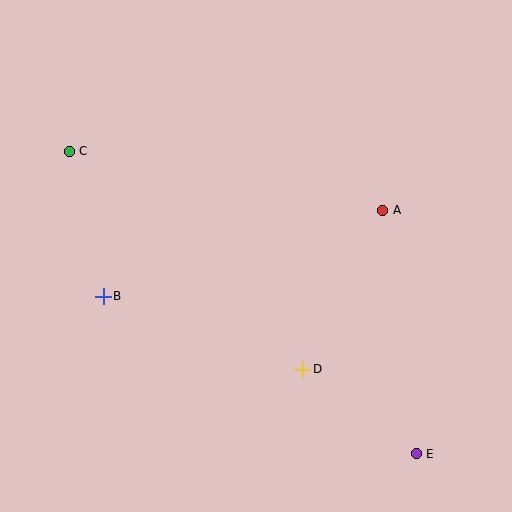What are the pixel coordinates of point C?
Point C is at (69, 151).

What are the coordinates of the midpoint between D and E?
The midpoint between D and E is at (360, 412).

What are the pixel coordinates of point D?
Point D is at (303, 369).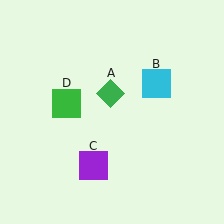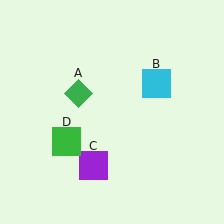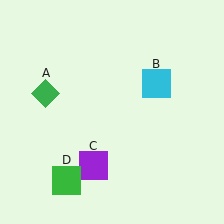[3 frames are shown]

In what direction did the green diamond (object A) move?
The green diamond (object A) moved left.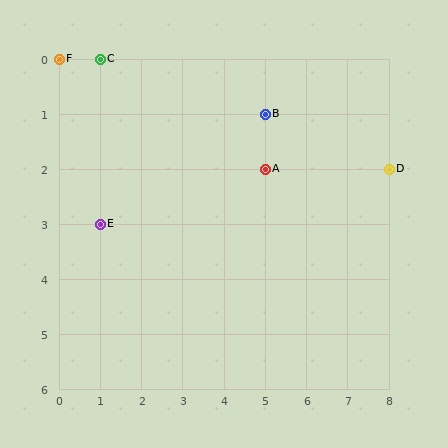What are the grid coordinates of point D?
Point D is at grid coordinates (8, 2).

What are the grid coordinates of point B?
Point B is at grid coordinates (5, 1).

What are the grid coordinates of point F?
Point F is at grid coordinates (0, 0).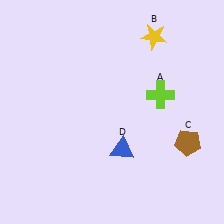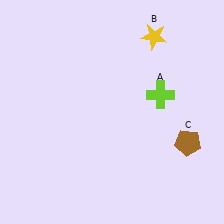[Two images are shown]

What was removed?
The blue triangle (D) was removed in Image 2.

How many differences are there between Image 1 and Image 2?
There is 1 difference between the two images.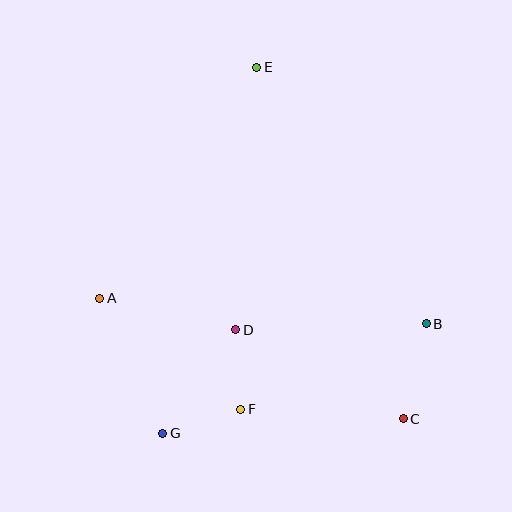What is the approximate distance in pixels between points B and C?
The distance between B and C is approximately 98 pixels.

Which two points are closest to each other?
Points D and F are closest to each other.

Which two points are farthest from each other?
Points C and E are farthest from each other.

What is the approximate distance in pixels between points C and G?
The distance between C and G is approximately 241 pixels.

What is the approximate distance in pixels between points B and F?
The distance between B and F is approximately 204 pixels.